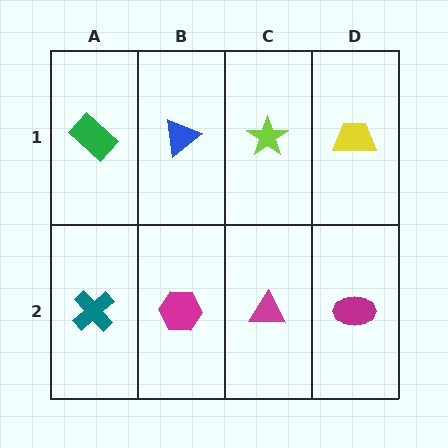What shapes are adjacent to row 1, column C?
A magenta triangle (row 2, column C), a blue triangle (row 1, column B), a yellow trapezoid (row 1, column D).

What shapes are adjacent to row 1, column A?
A teal cross (row 2, column A), a blue triangle (row 1, column B).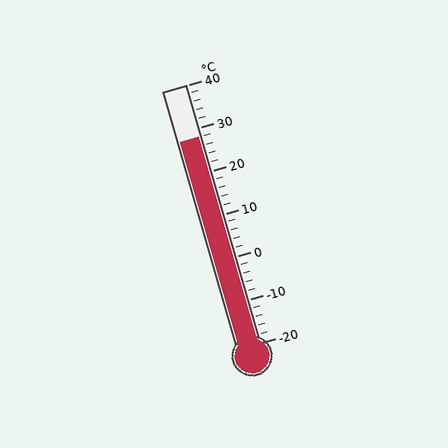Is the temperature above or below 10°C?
The temperature is above 10°C.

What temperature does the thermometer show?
The thermometer shows approximately 28°C.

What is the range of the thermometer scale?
The thermometer scale ranges from -20°C to 40°C.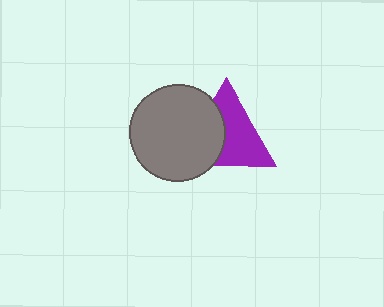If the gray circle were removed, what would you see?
You would see the complete purple triangle.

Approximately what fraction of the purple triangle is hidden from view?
Roughly 42% of the purple triangle is hidden behind the gray circle.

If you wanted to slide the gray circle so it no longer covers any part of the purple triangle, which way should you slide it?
Slide it left — that is the most direct way to separate the two shapes.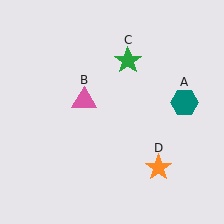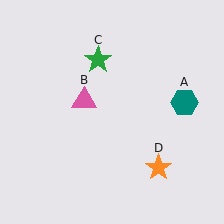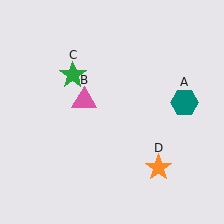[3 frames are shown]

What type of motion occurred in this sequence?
The green star (object C) rotated counterclockwise around the center of the scene.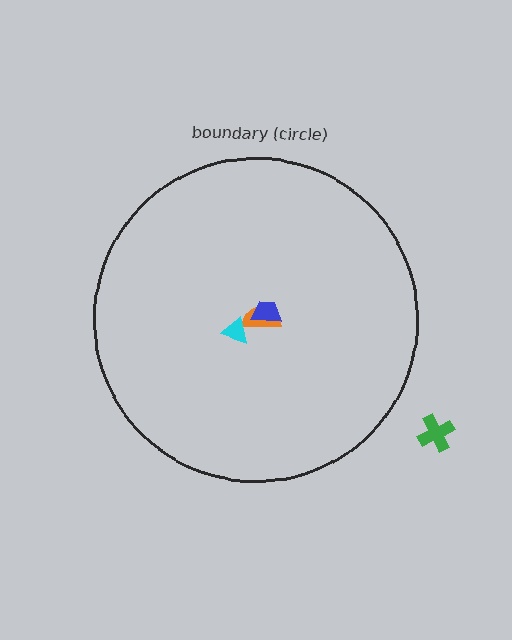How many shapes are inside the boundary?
3 inside, 1 outside.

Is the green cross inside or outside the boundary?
Outside.